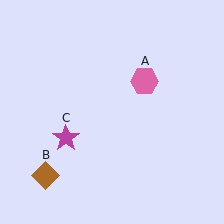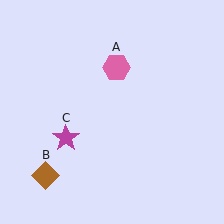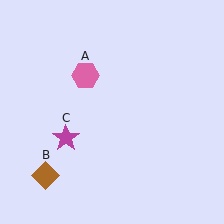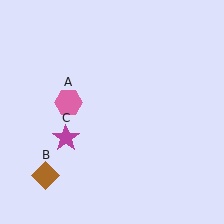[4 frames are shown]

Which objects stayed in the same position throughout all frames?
Brown diamond (object B) and magenta star (object C) remained stationary.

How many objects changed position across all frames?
1 object changed position: pink hexagon (object A).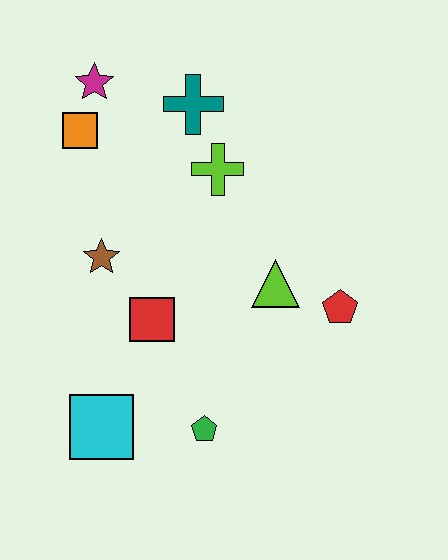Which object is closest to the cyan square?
The green pentagon is closest to the cyan square.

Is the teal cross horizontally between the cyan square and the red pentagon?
Yes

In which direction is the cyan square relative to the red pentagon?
The cyan square is to the left of the red pentagon.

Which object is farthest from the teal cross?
The cyan square is farthest from the teal cross.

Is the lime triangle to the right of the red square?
Yes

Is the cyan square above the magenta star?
No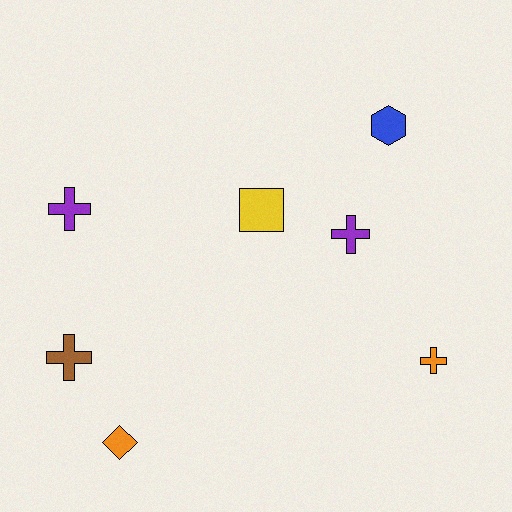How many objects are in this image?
There are 7 objects.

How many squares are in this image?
There is 1 square.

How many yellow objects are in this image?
There is 1 yellow object.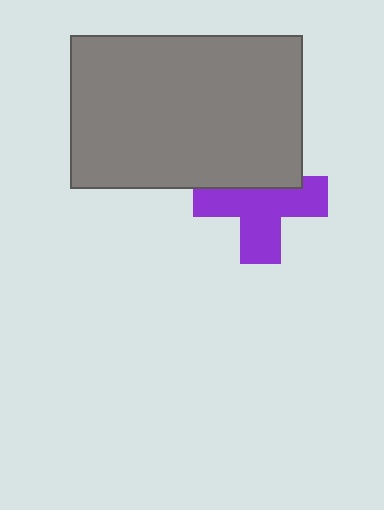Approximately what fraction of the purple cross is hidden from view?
Roughly 37% of the purple cross is hidden behind the gray rectangle.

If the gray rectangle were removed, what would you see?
You would see the complete purple cross.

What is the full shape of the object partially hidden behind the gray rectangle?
The partially hidden object is a purple cross.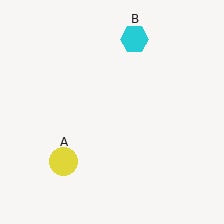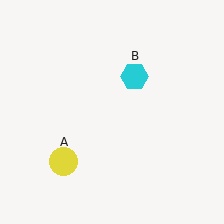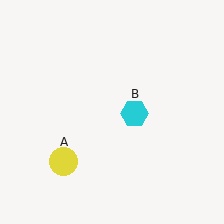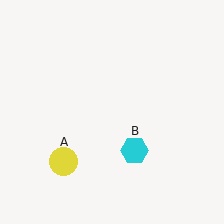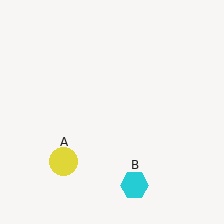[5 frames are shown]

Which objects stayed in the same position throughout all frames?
Yellow circle (object A) remained stationary.